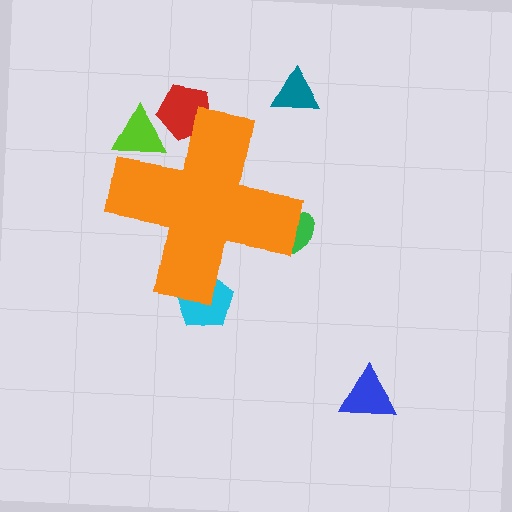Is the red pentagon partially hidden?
Yes, the red pentagon is partially hidden behind the orange cross.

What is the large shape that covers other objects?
An orange cross.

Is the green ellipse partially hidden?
Yes, the green ellipse is partially hidden behind the orange cross.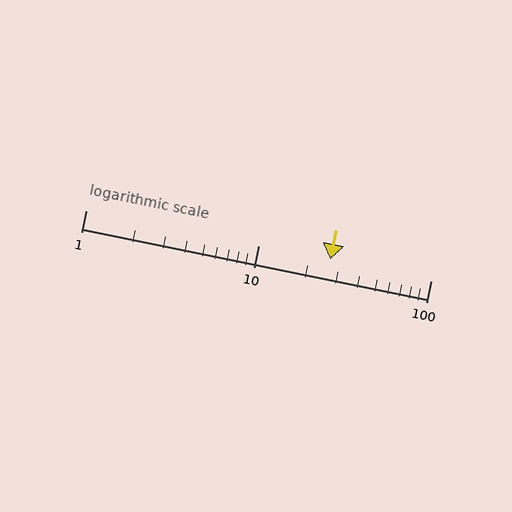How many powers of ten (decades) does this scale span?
The scale spans 2 decades, from 1 to 100.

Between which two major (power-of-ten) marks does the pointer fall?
The pointer is between 10 and 100.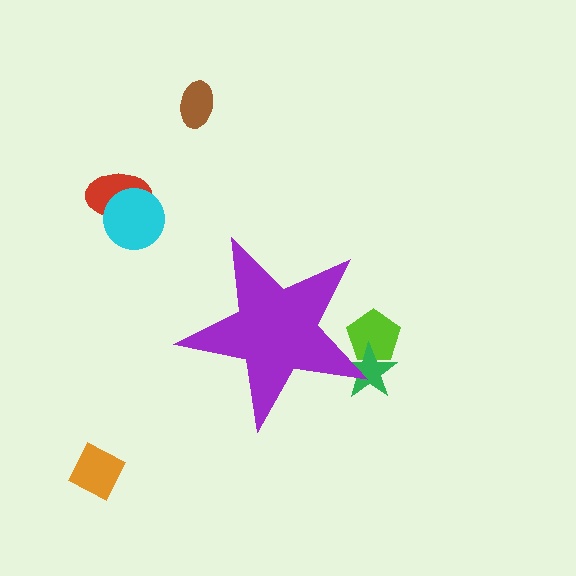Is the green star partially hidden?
Yes, the green star is partially hidden behind the purple star.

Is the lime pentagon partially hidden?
Yes, the lime pentagon is partially hidden behind the purple star.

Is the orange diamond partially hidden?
No, the orange diamond is fully visible.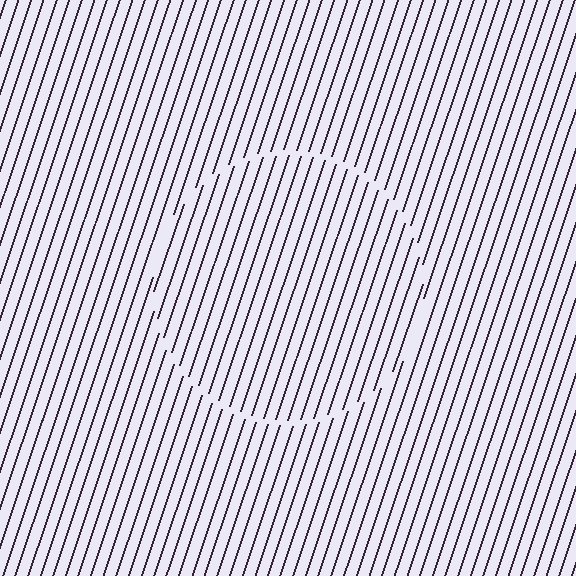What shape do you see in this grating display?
An illusory circle. The interior of the shape contains the same grating, shifted by half a period — the contour is defined by the phase discontinuity where line-ends from the inner and outer gratings abut.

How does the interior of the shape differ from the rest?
The interior of the shape contains the same grating, shifted by half a period — the contour is defined by the phase discontinuity where line-ends from the inner and outer gratings abut.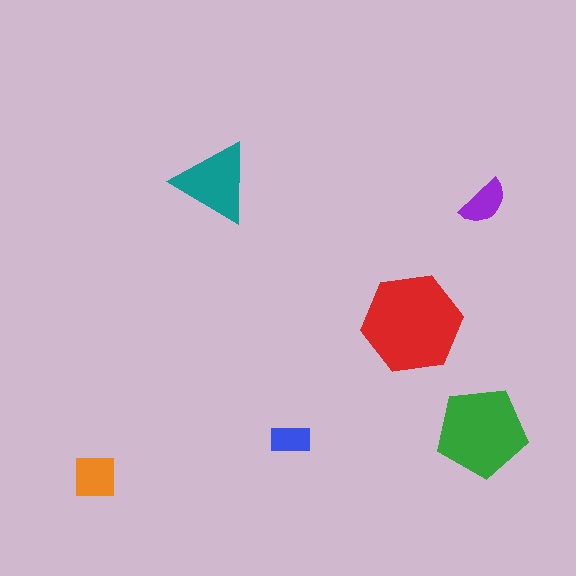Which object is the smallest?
The blue rectangle.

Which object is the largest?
The red hexagon.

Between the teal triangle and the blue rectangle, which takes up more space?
The teal triangle.